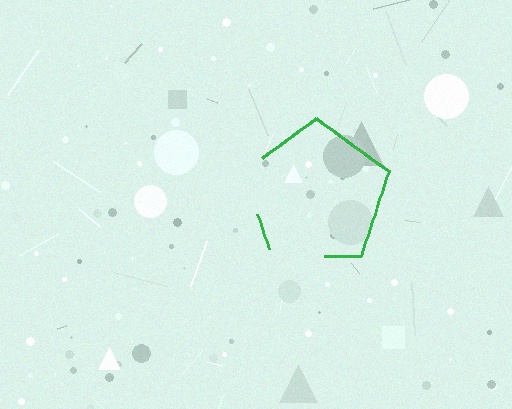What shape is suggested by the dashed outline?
The dashed outline suggests a pentagon.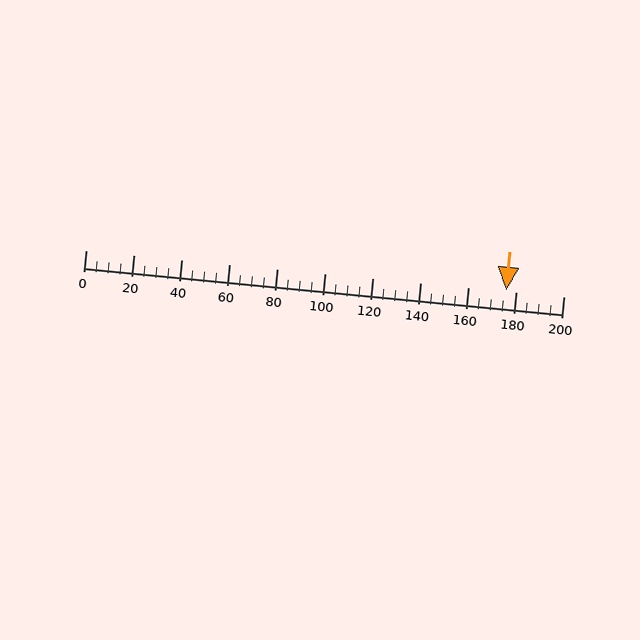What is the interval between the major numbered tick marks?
The major tick marks are spaced 20 units apart.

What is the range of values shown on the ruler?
The ruler shows values from 0 to 200.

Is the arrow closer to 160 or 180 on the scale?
The arrow is closer to 180.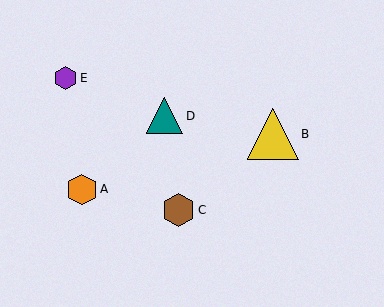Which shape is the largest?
The yellow triangle (labeled B) is the largest.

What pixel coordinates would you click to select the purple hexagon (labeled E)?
Click at (66, 78) to select the purple hexagon E.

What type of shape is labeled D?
Shape D is a teal triangle.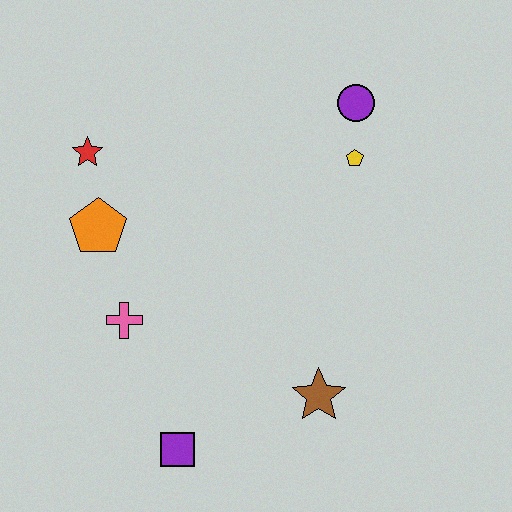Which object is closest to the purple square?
The pink cross is closest to the purple square.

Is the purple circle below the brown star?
No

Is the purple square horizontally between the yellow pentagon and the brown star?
No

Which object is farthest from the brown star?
The red star is farthest from the brown star.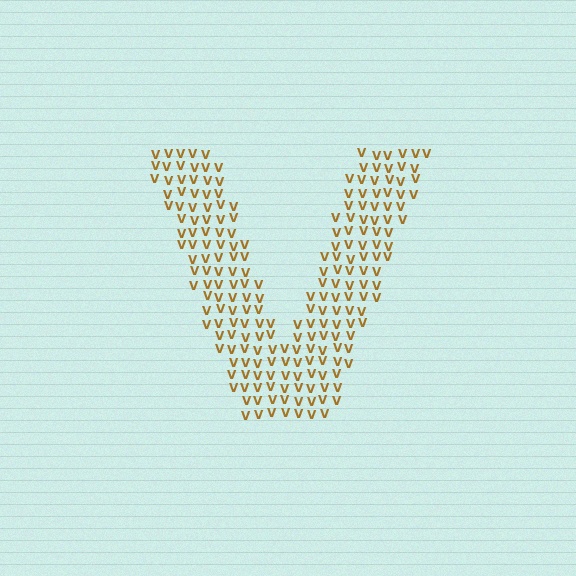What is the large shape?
The large shape is the letter V.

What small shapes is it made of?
It is made of small letter V's.